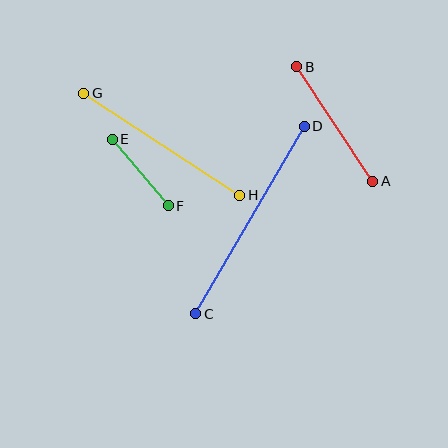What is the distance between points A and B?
The distance is approximately 137 pixels.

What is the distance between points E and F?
The distance is approximately 87 pixels.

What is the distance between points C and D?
The distance is approximately 217 pixels.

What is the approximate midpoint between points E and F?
The midpoint is at approximately (140, 173) pixels.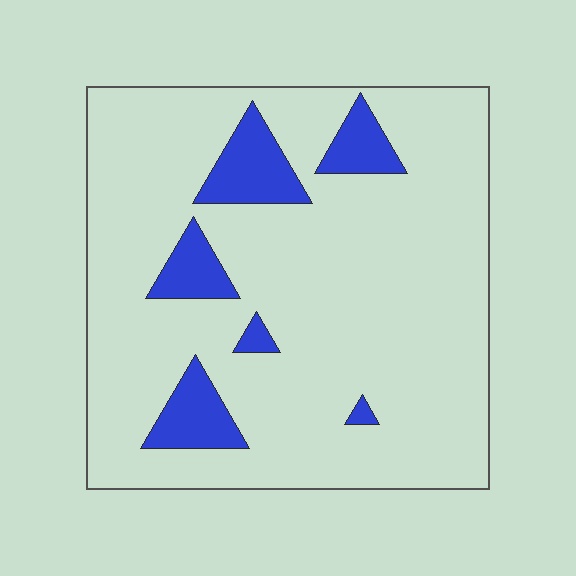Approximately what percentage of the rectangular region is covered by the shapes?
Approximately 15%.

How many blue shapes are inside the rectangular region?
6.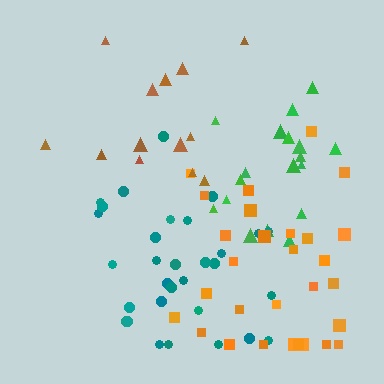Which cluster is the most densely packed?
Green.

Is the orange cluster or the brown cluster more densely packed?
Orange.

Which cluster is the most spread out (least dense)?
Brown.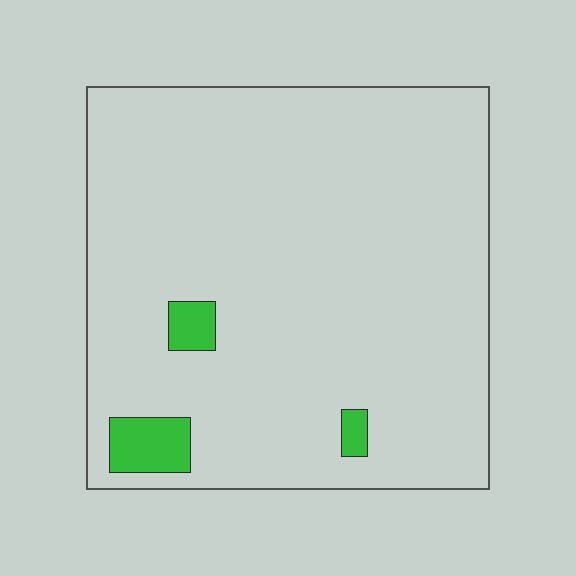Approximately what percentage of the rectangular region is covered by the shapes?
Approximately 5%.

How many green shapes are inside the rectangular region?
3.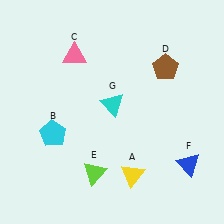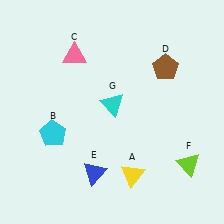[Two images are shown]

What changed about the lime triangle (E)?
In Image 1, E is lime. In Image 2, it changed to blue.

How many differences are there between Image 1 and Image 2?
There are 2 differences between the two images.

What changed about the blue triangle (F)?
In Image 1, F is blue. In Image 2, it changed to lime.